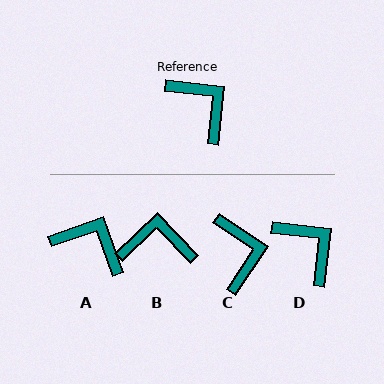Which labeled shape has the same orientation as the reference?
D.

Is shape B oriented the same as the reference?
No, it is off by about 50 degrees.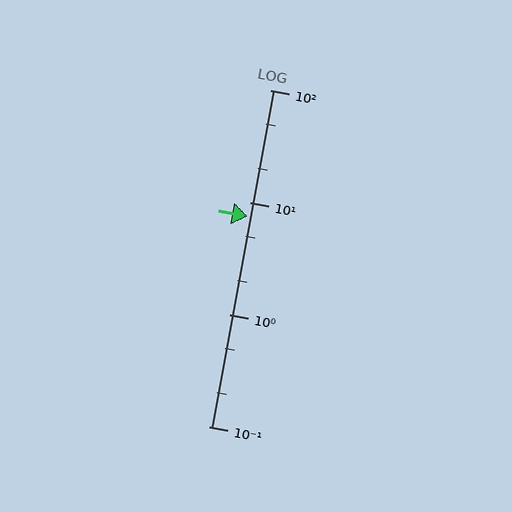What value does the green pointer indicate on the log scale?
The pointer indicates approximately 7.4.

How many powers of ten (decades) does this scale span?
The scale spans 3 decades, from 0.1 to 100.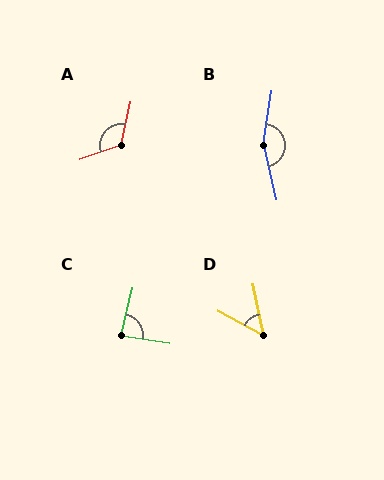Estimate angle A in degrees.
Approximately 121 degrees.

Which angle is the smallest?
D, at approximately 51 degrees.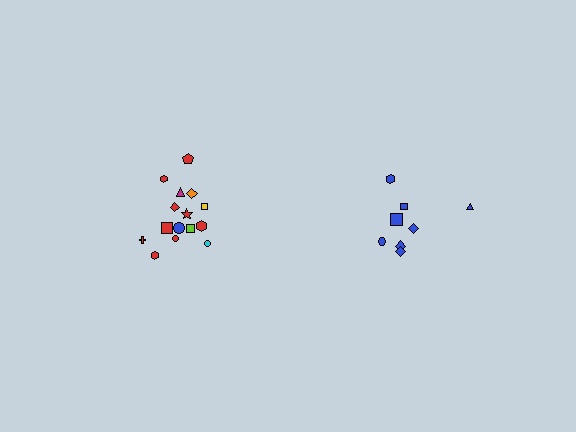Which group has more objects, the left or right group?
The left group.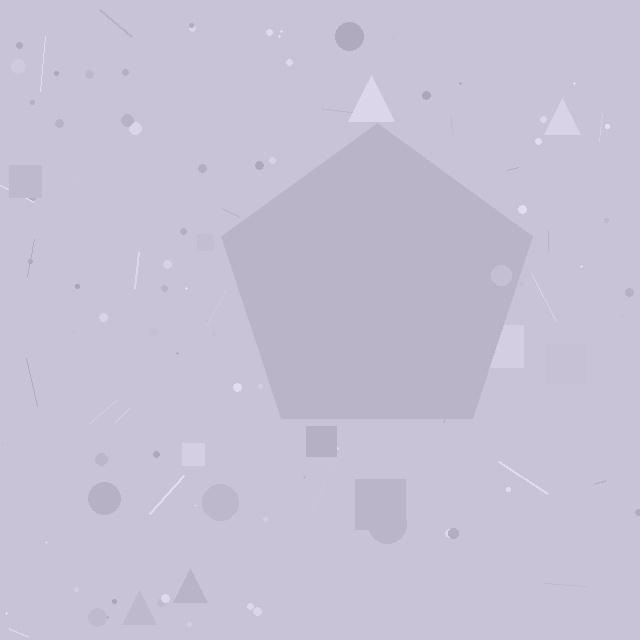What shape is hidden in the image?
A pentagon is hidden in the image.